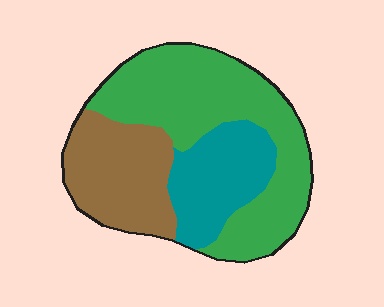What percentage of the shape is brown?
Brown covers about 25% of the shape.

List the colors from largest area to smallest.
From largest to smallest: green, brown, teal.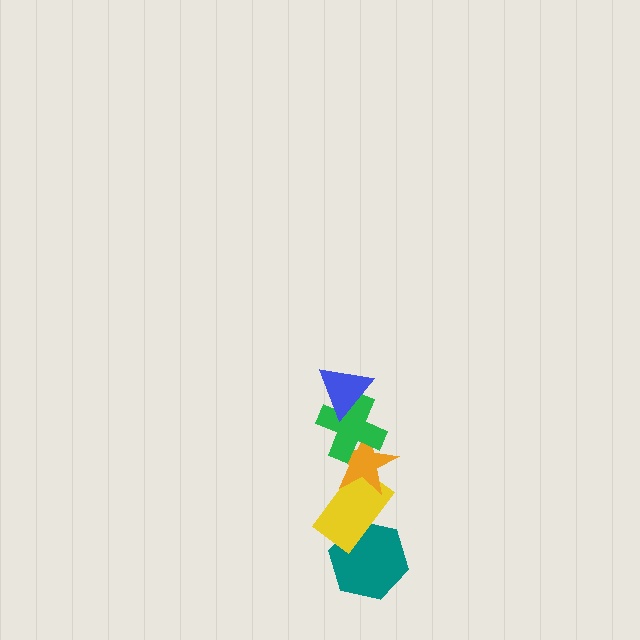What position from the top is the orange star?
The orange star is 3rd from the top.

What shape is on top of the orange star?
The green cross is on top of the orange star.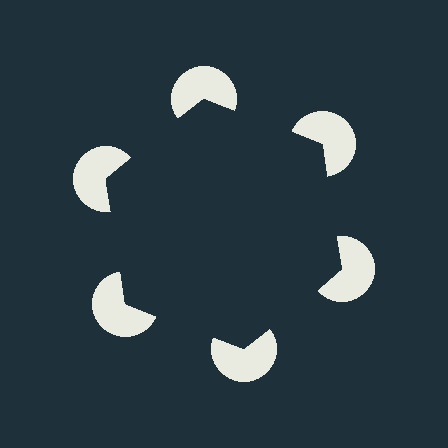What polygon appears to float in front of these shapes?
An illusory hexagon — its edges are inferred from the aligned wedge cuts in the pac-man discs, not physically drawn.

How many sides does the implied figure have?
6 sides.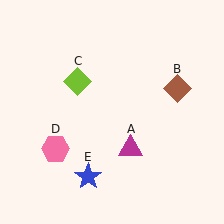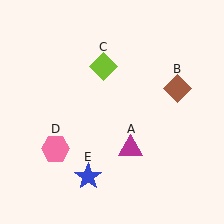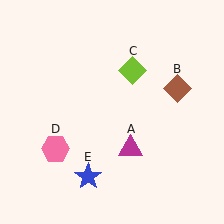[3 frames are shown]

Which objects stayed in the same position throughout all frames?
Magenta triangle (object A) and brown diamond (object B) and pink hexagon (object D) and blue star (object E) remained stationary.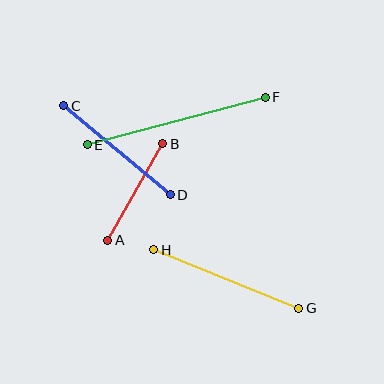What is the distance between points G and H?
The distance is approximately 156 pixels.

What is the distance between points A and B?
The distance is approximately 111 pixels.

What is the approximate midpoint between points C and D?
The midpoint is at approximately (117, 150) pixels.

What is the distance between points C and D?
The distance is approximately 138 pixels.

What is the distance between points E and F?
The distance is approximately 184 pixels.